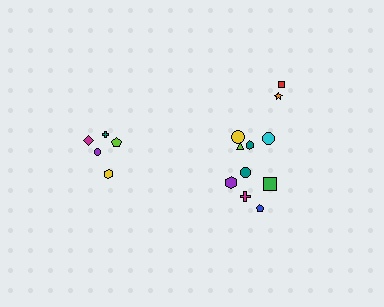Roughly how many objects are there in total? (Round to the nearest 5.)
Roughly 15 objects in total.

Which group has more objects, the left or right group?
The right group.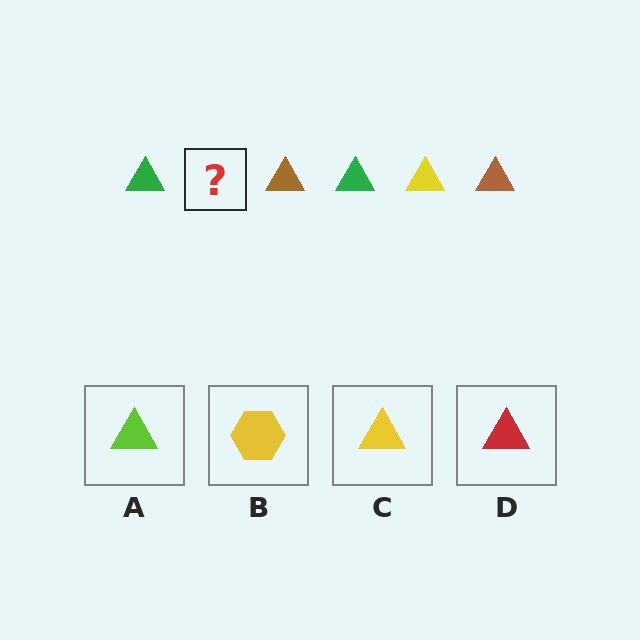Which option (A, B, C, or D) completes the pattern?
C.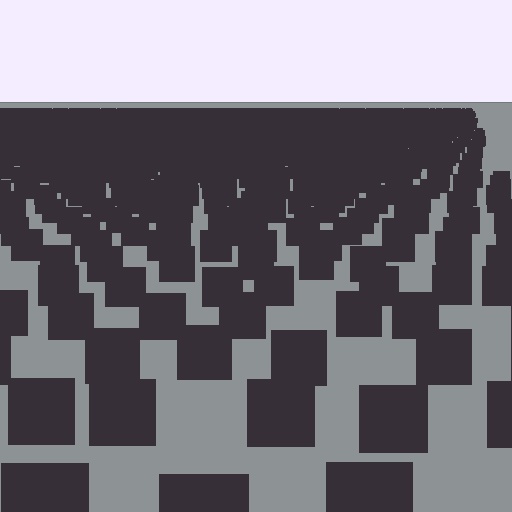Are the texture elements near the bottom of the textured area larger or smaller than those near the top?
Larger. Near the bottom, elements are closer to the viewer and appear at a bigger on-screen size.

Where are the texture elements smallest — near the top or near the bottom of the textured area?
Near the top.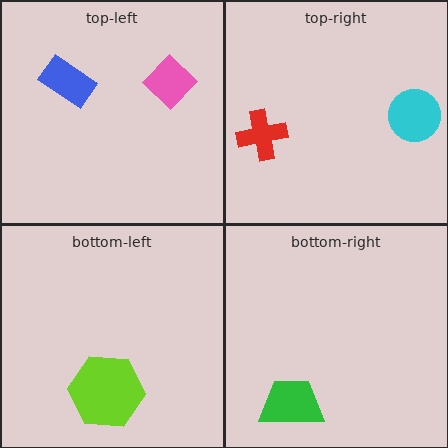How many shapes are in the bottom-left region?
1.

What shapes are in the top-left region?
The pink diamond, the blue rectangle.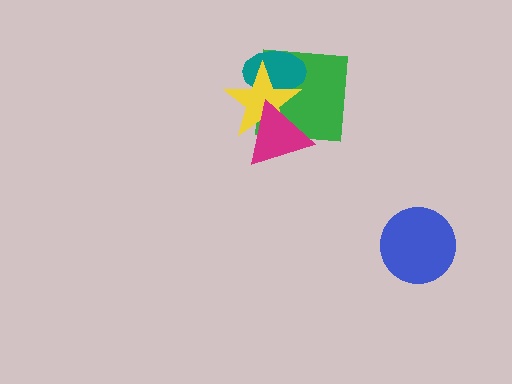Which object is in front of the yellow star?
The magenta triangle is in front of the yellow star.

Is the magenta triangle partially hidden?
No, no other shape covers it.